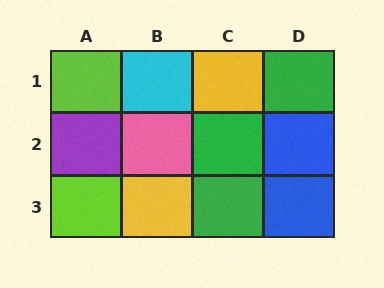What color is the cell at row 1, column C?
Yellow.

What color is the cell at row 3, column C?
Green.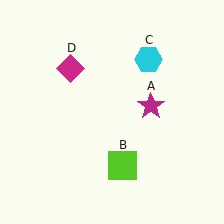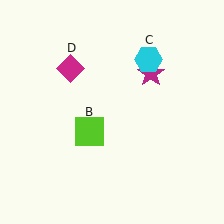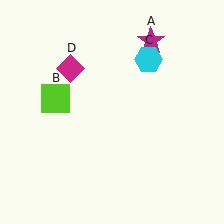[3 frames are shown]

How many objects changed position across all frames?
2 objects changed position: magenta star (object A), lime square (object B).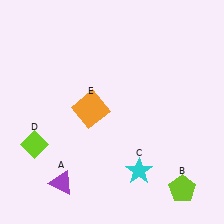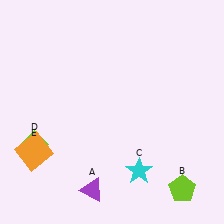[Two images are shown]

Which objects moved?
The objects that moved are: the purple triangle (A), the orange square (E).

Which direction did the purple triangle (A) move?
The purple triangle (A) moved right.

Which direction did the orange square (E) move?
The orange square (E) moved left.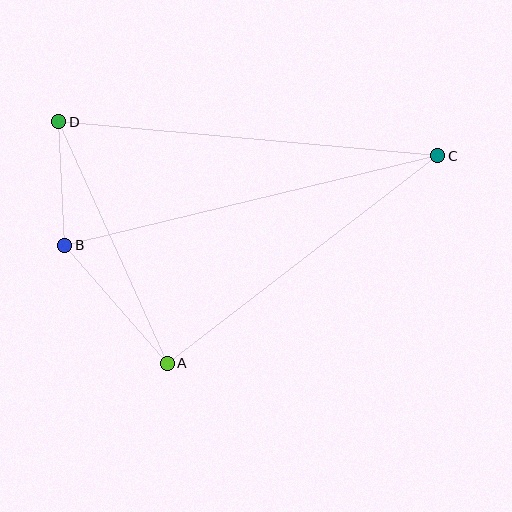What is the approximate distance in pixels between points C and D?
The distance between C and D is approximately 380 pixels.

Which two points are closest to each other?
Points B and D are closest to each other.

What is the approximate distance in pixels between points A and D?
The distance between A and D is approximately 265 pixels.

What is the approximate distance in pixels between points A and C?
The distance between A and C is approximately 341 pixels.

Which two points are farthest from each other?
Points B and C are farthest from each other.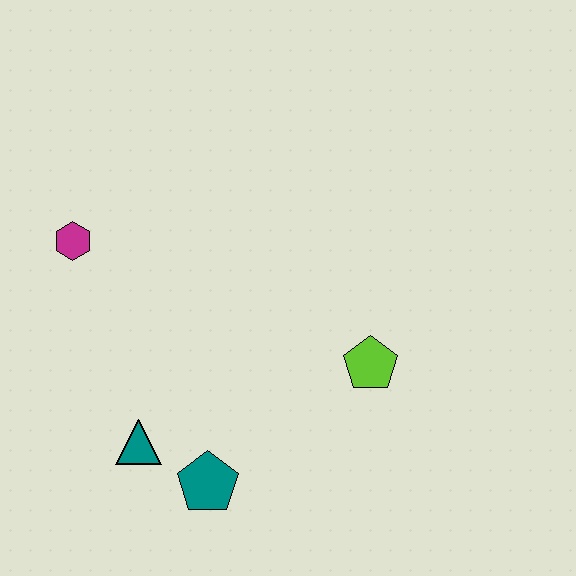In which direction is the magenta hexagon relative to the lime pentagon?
The magenta hexagon is to the left of the lime pentagon.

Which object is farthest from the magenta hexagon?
The lime pentagon is farthest from the magenta hexagon.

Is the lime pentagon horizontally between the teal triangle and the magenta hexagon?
No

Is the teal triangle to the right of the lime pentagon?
No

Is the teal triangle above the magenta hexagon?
No